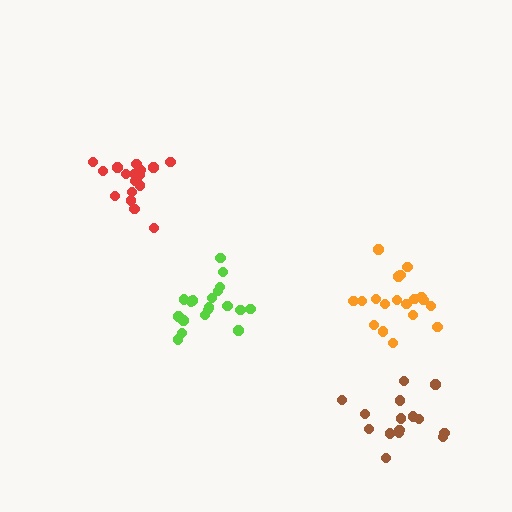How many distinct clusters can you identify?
There are 4 distinct clusters.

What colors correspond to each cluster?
The clusters are colored: orange, brown, lime, red.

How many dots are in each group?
Group 1: 19 dots, Group 2: 15 dots, Group 3: 19 dots, Group 4: 17 dots (70 total).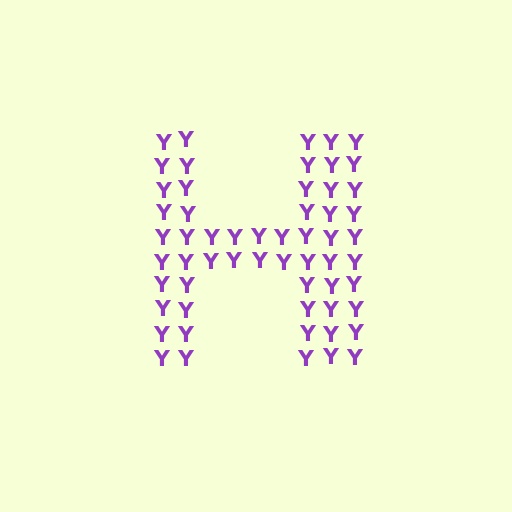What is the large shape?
The large shape is the letter H.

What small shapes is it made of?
It is made of small letter Y's.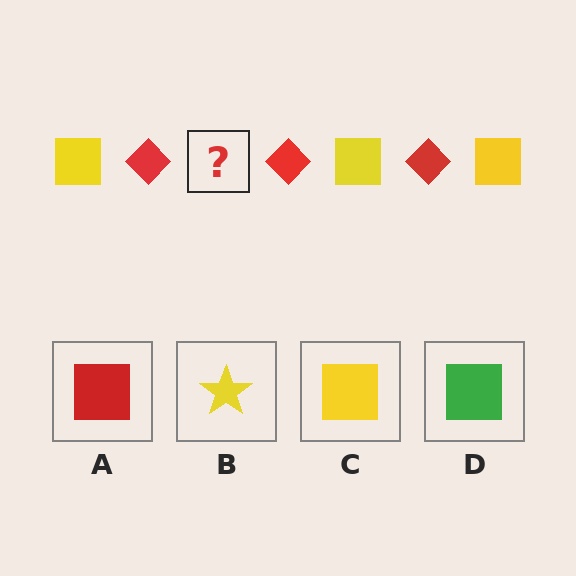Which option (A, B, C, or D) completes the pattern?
C.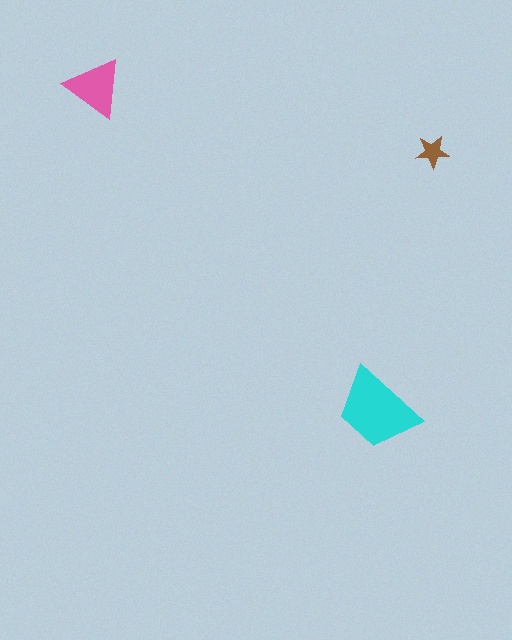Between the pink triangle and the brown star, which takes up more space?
The pink triangle.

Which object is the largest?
The cyan trapezoid.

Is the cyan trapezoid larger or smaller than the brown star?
Larger.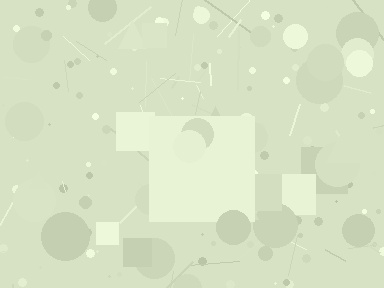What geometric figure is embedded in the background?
A square is embedded in the background.